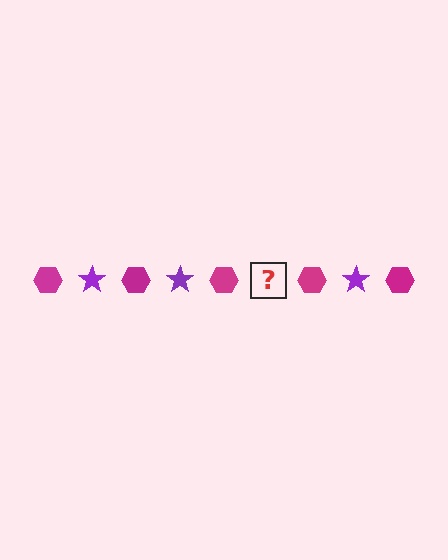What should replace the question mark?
The question mark should be replaced with a purple star.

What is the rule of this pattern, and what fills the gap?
The rule is that the pattern alternates between magenta hexagon and purple star. The gap should be filled with a purple star.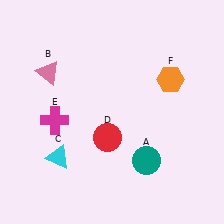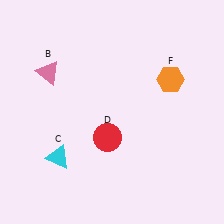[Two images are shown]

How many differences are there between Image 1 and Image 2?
There are 2 differences between the two images.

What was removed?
The magenta cross (E), the teal circle (A) were removed in Image 2.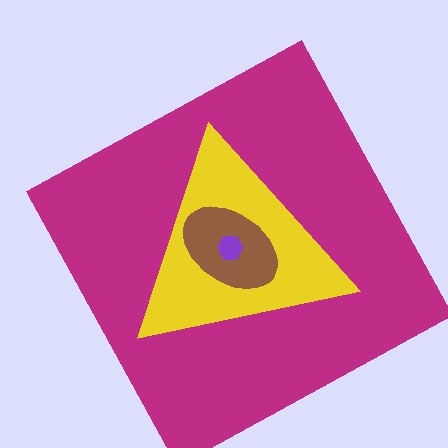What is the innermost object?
The purple hexagon.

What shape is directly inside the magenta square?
The yellow triangle.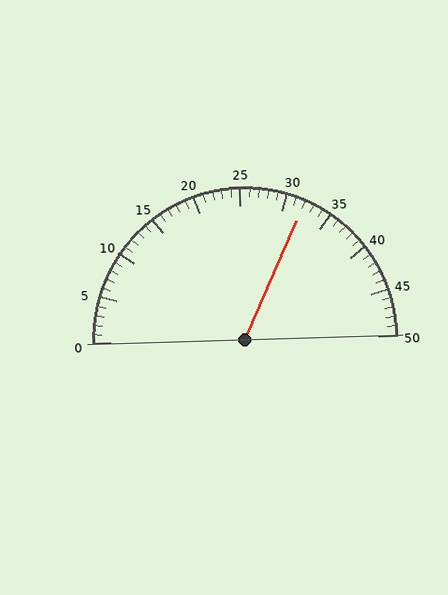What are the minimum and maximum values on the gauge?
The gauge ranges from 0 to 50.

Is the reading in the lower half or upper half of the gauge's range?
The reading is in the upper half of the range (0 to 50).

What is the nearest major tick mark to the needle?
The nearest major tick mark is 30.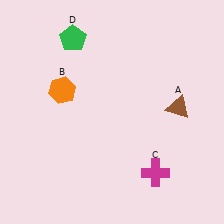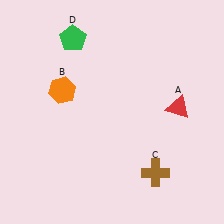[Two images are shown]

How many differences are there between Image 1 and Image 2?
There are 2 differences between the two images.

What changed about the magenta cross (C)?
In Image 1, C is magenta. In Image 2, it changed to brown.